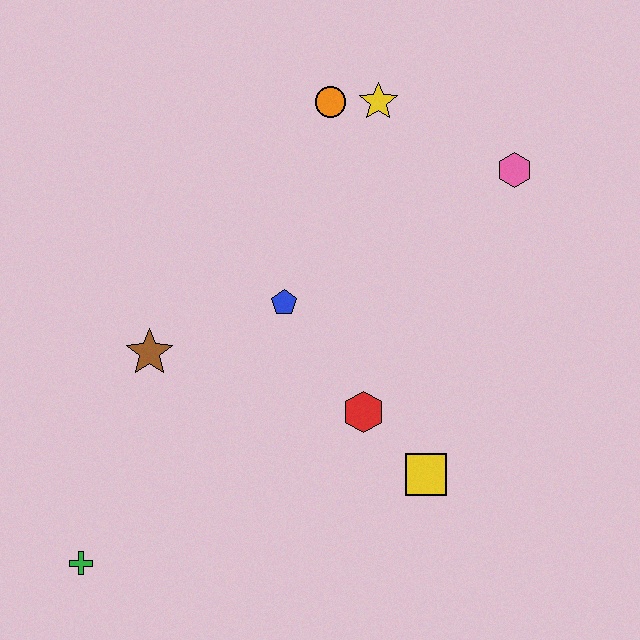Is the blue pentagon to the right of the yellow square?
No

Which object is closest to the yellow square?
The red hexagon is closest to the yellow square.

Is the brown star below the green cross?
No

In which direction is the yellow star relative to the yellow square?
The yellow star is above the yellow square.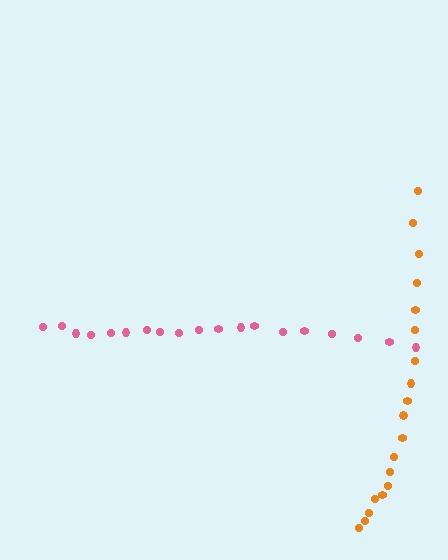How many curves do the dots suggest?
There are 2 distinct paths.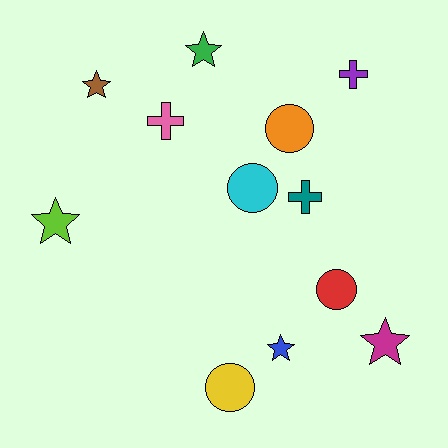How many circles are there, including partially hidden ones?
There are 4 circles.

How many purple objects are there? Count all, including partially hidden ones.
There is 1 purple object.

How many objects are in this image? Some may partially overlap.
There are 12 objects.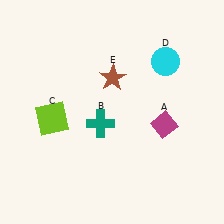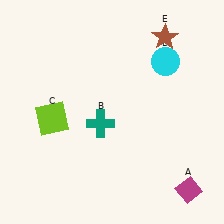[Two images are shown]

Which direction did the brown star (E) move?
The brown star (E) moved right.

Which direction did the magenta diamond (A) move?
The magenta diamond (A) moved down.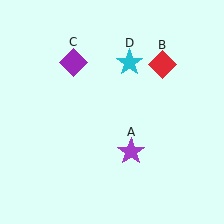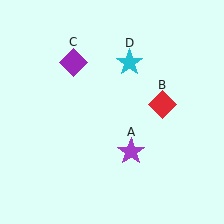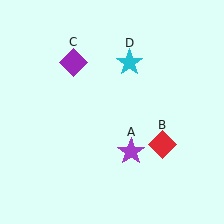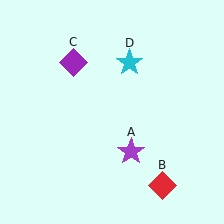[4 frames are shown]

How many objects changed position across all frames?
1 object changed position: red diamond (object B).